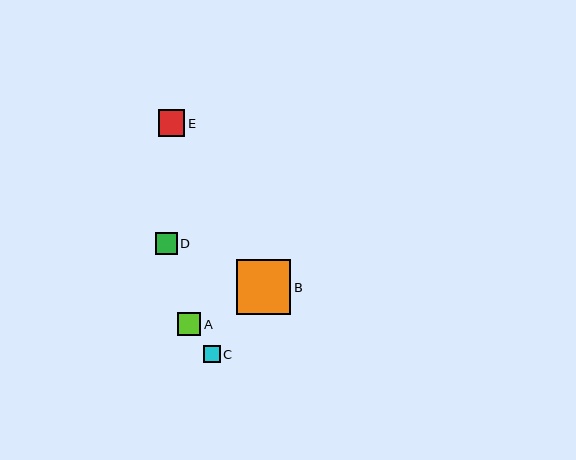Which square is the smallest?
Square C is the smallest with a size of approximately 17 pixels.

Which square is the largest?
Square B is the largest with a size of approximately 54 pixels.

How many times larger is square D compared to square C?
Square D is approximately 1.3 times the size of square C.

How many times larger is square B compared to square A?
Square B is approximately 2.4 times the size of square A.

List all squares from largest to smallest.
From largest to smallest: B, E, A, D, C.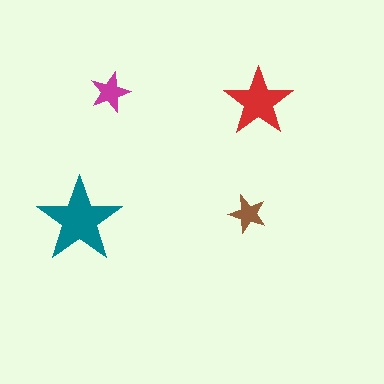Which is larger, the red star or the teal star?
The teal one.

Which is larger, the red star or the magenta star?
The red one.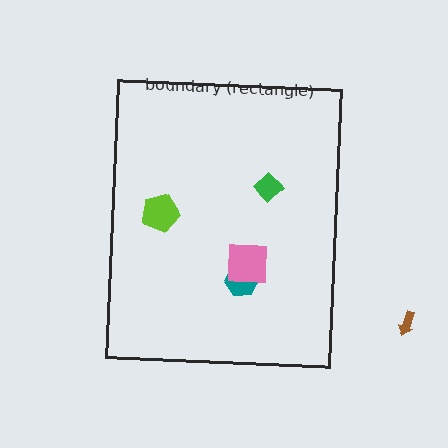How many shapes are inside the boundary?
4 inside, 1 outside.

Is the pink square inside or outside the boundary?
Inside.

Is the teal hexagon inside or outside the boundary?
Inside.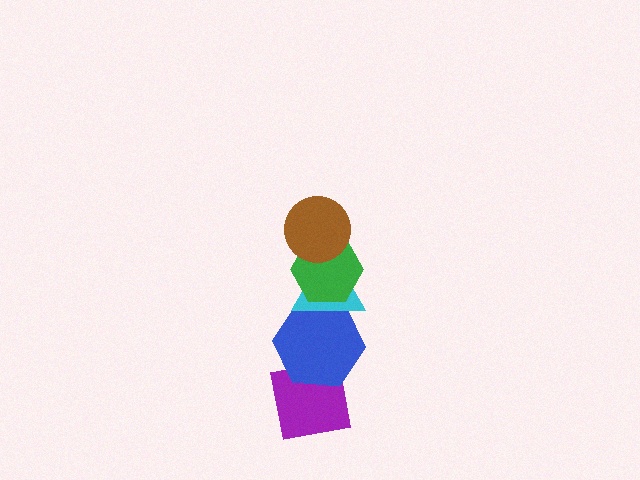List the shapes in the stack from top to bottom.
From top to bottom: the brown circle, the green hexagon, the cyan triangle, the blue hexagon, the purple square.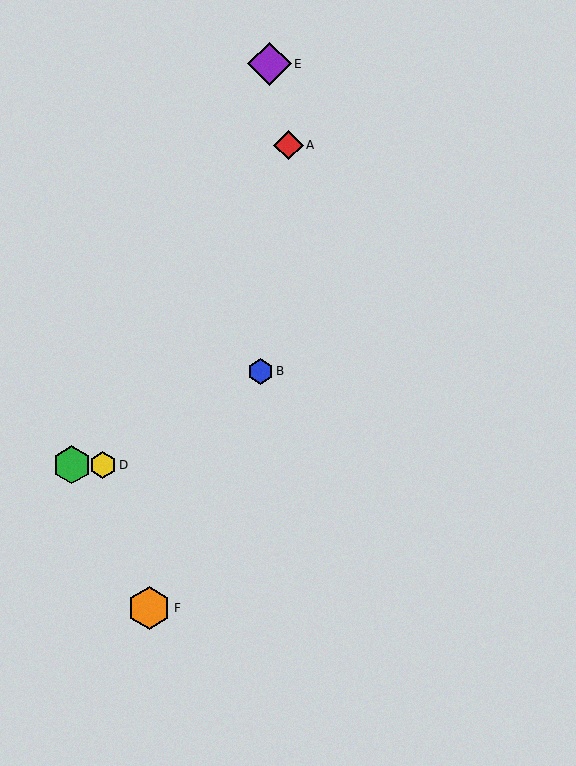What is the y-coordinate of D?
Object D is at y≈465.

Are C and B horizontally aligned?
No, C is at y≈465 and B is at y≈371.